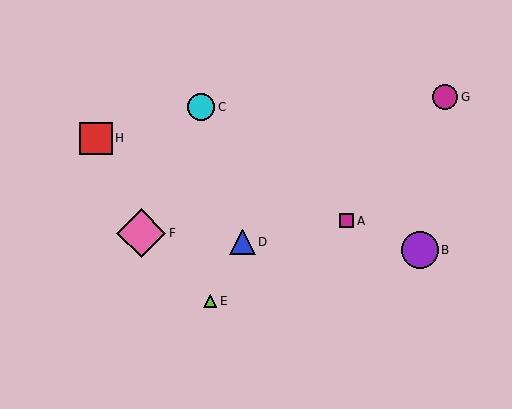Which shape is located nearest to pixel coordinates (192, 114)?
The cyan circle (labeled C) at (201, 107) is nearest to that location.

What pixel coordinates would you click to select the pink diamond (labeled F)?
Click at (141, 233) to select the pink diamond F.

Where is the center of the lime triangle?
The center of the lime triangle is at (210, 301).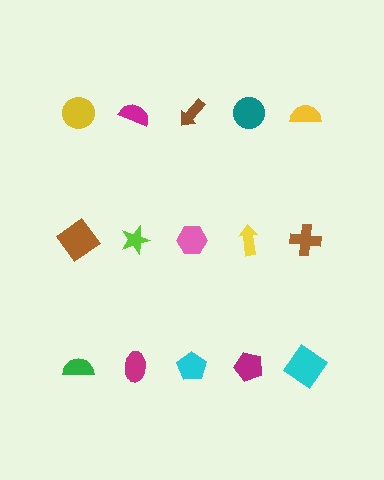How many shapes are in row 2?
5 shapes.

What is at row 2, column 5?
A brown cross.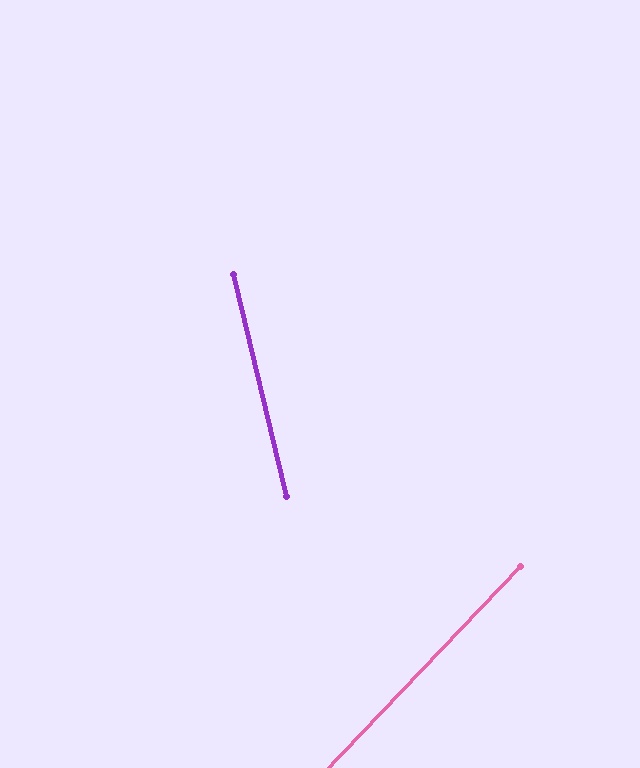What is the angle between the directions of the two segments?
Approximately 57 degrees.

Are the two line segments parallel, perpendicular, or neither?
Neither parallel nor perpendicular — they differ by about 57°.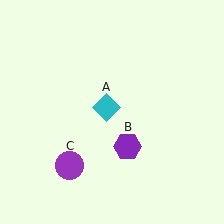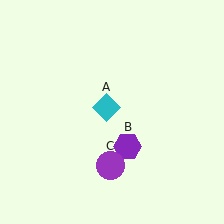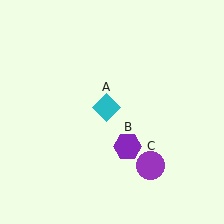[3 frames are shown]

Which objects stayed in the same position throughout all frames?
Cyan diamond (object A) and purple hexagon (object B) remained stationary.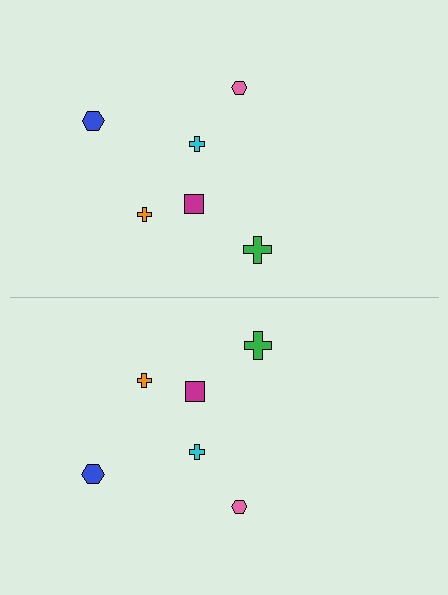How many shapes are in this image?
There are 12 shapes in this image.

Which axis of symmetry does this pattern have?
The pattern has a horizontal axis of symmetry running through the center of the image.